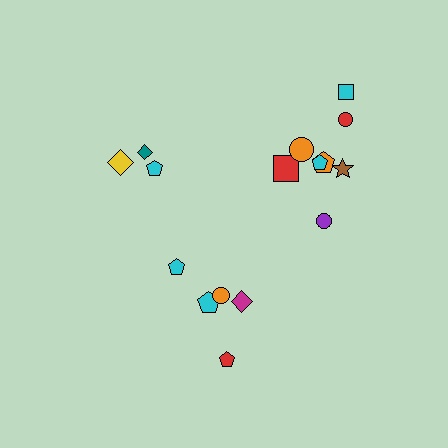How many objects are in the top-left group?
There are 3 objects.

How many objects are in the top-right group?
There are 8 objects.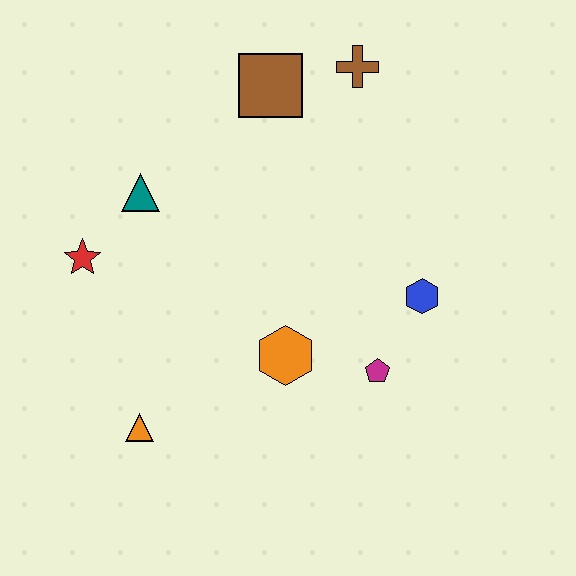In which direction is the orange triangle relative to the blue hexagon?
The orange triangle is to the left of the blue hexagon.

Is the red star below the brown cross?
Yes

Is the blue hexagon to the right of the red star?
Yes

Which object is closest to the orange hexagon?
The magenta pentagon is closest to the orange hexagon.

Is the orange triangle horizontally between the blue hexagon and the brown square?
No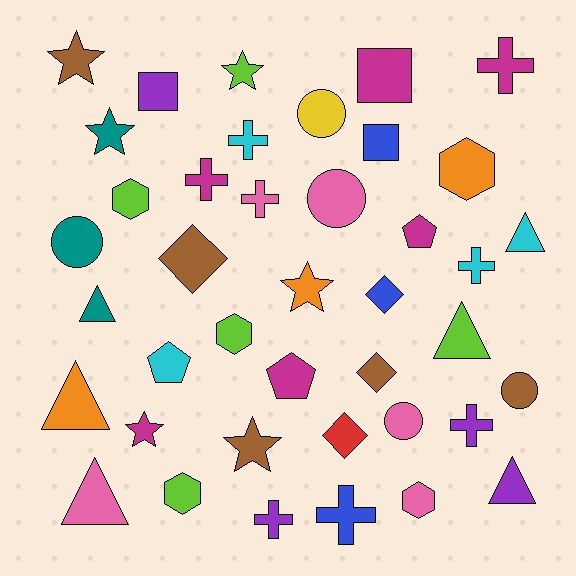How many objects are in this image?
There are 40 objects.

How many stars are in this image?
There are 6 stars.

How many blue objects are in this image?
There are 3 blue objects.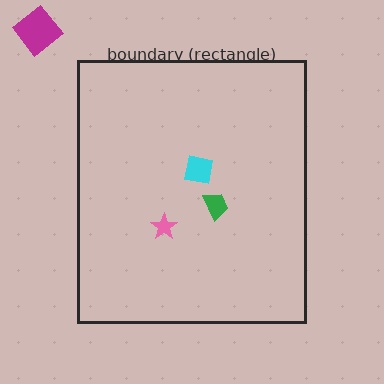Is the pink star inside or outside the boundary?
Inside.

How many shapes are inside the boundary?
3 inside, 1 outside.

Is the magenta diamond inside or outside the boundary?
Outside.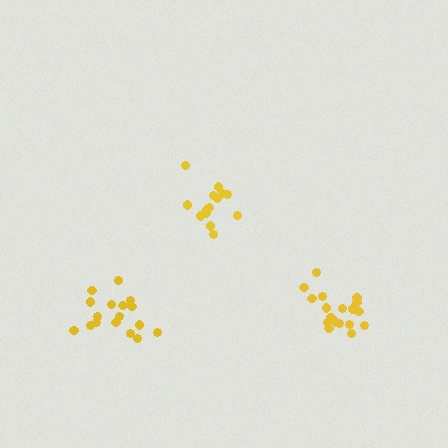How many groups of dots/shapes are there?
There are 3 groups.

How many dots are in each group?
Group 1: 14 dots, Group 2: 18 dots, Group 3: 17 dots (49 total).